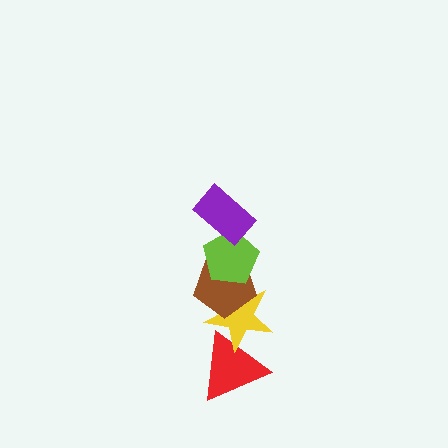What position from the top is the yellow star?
The yellow star is 4th from the top.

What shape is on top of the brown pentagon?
The lime pentagon is on top of the brown pentagon.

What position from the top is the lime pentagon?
The lime pentagon is 2nd from the top.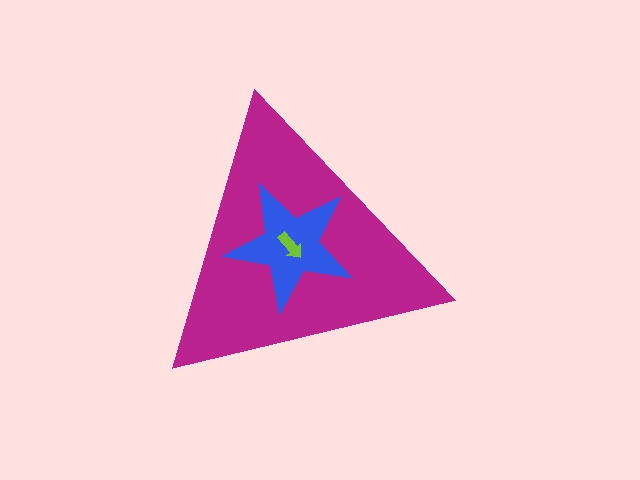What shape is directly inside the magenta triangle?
The blue star.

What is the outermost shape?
The magenta triangle.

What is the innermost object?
The lime arrow.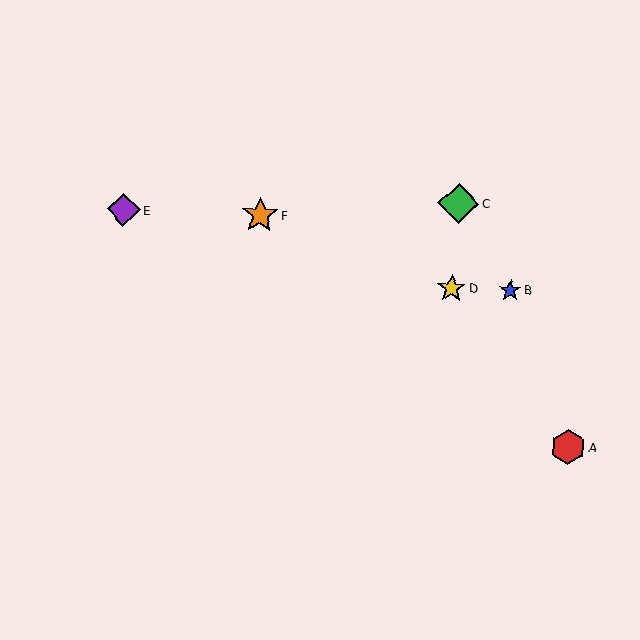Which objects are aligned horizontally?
Objects B, D are aligned horizontally.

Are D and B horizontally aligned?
Yes, both are at y≈288.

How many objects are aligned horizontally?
2 objects (B, D) are aligned horizontally.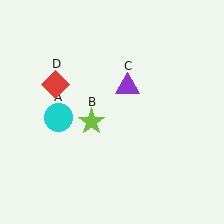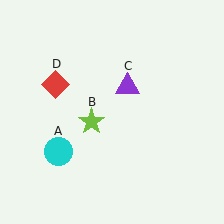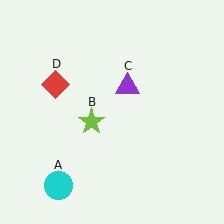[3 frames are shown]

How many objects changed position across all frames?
1 object changed position: cyan circle (object A).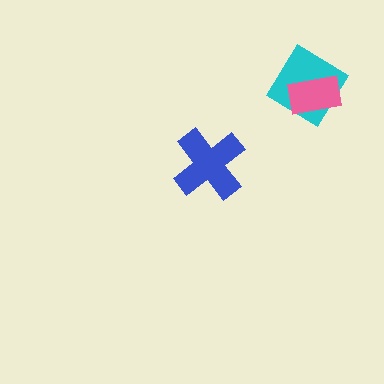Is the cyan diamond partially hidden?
Yes, it is partially covered by another shape.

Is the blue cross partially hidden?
No, no other shape covers it.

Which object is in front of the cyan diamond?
The pink rectangle is in front of the cyan diamond.